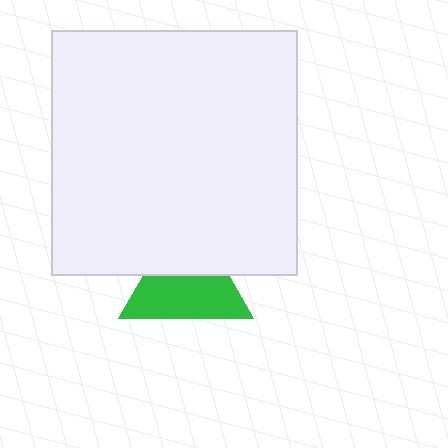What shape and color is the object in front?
The object in front is a white square.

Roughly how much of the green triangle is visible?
About half of it is visible (roughly 60%).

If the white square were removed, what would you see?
You would see the complete green triangle.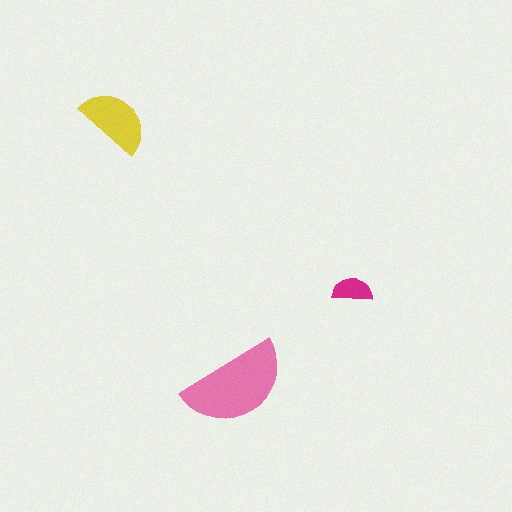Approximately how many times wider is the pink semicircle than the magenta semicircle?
About 2.5 times wider.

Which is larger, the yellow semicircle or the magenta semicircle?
The yellow one.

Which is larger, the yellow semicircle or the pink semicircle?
The pink one.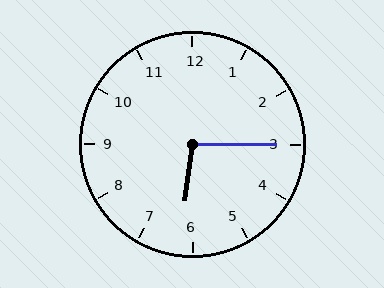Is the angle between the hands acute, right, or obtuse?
It is obtuse.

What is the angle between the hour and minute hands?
Approximately 98 degrees.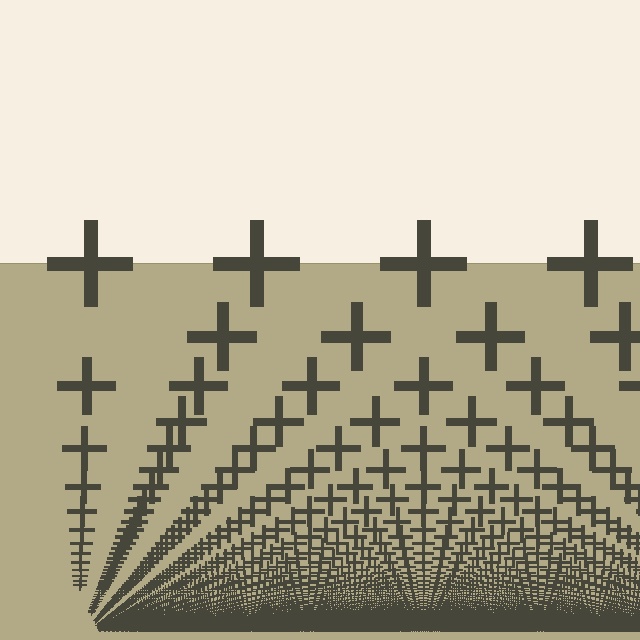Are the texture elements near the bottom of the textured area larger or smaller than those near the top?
Smaller. The gradient is inverted — elements near the bottom are smaller and denser.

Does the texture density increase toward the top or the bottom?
Density increases toward the bottom.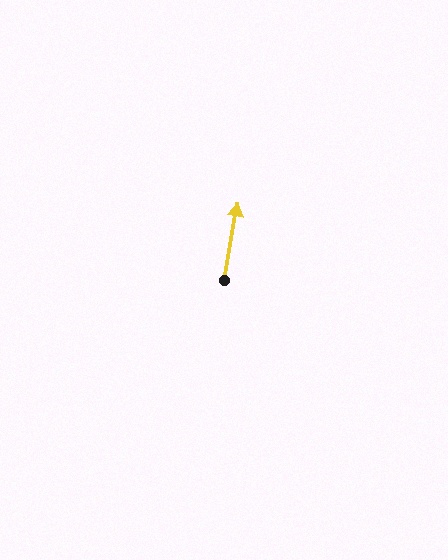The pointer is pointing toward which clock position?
Roughly 12 o'clock.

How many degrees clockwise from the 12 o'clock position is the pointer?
Approximately 10 degrees.